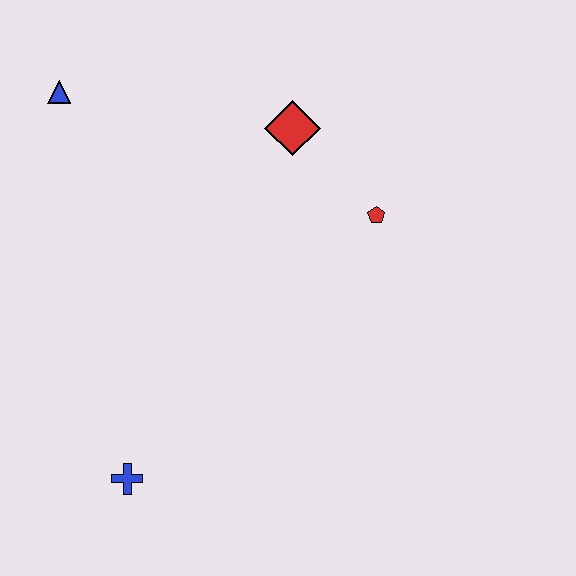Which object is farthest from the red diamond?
The blue cross is farthest from the red diamond.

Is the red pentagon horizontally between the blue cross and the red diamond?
No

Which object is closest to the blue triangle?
The red diamond is closest to the blue triangle.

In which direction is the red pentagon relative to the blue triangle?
The red pentagon is to the right of the blue triangle.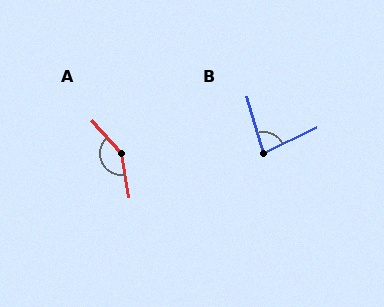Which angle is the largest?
A, at approximately 148 degrees.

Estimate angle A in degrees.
Approximately 148 degrees.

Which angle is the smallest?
B, at approximately 81 degrees.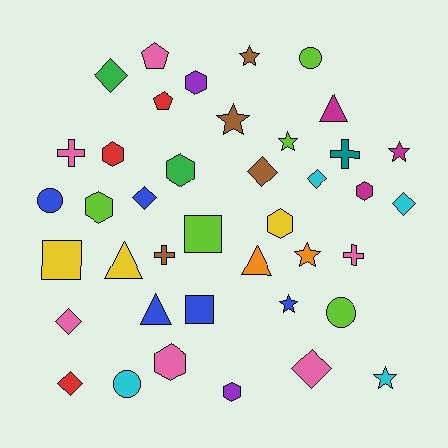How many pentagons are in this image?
There are 2 pentagons.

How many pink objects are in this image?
There are 6 pink objects.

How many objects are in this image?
There are 40 objects.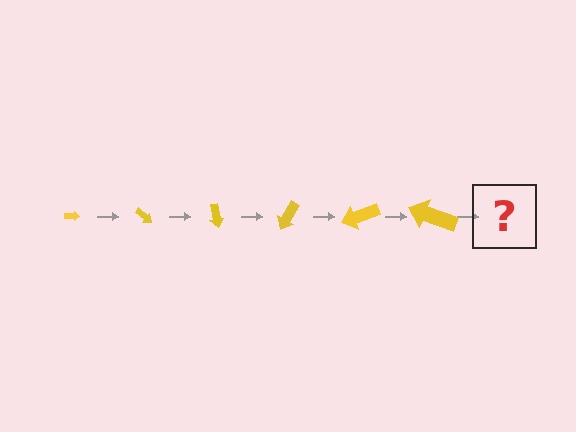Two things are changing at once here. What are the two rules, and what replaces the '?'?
The two rules are that the arrow grows larger each step and it rotates 40 degrees each step. The '?' should be an arrow, larger than the previous one and rotated 240 degrees from the start.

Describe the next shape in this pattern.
It should be an arrow, larger than the previous one and rotated 240 degrees from the start.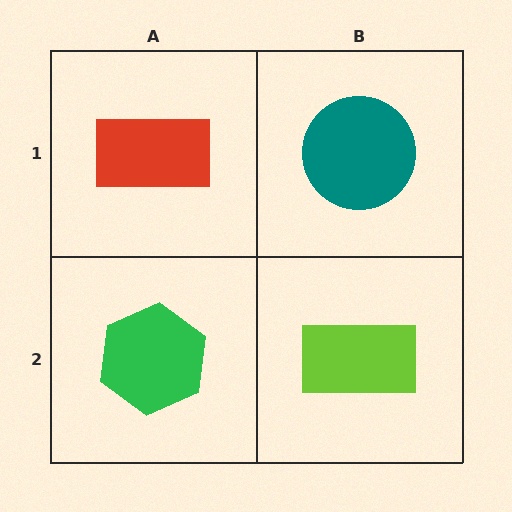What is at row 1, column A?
A red rectangle.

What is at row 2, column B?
A lime rectangle.